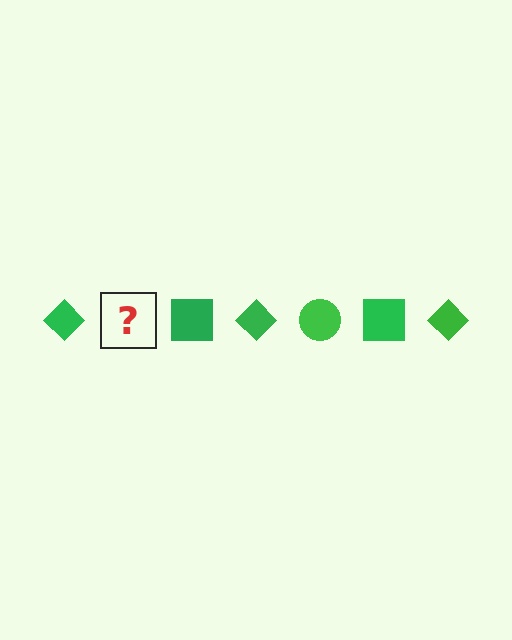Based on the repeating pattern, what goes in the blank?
The blank should be a green circle.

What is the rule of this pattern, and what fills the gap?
The rule is that the pattern cycles through diamond, circle, square shapes in green. The gap should be filled with a green circle.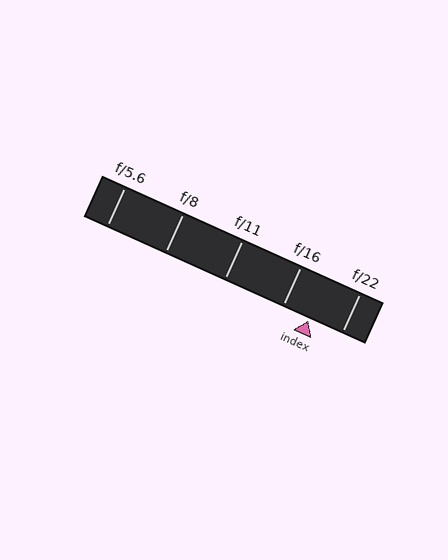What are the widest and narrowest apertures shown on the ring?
The widest aperture shown is f/5.6 and the narrowest is f/22.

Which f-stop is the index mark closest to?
The index mark is closest to f/16.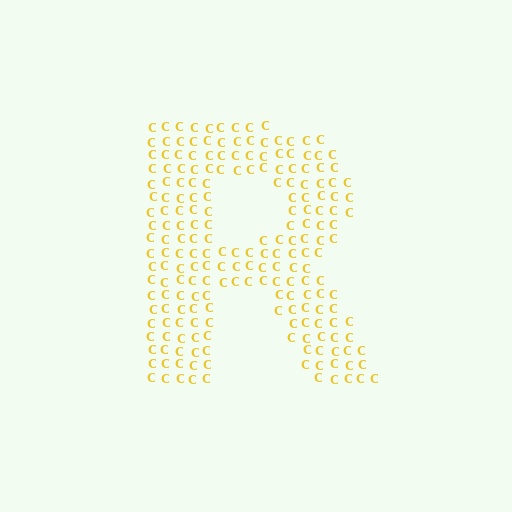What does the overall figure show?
The overall figure shows the letter R.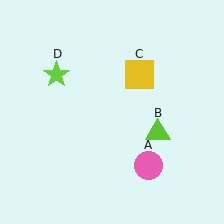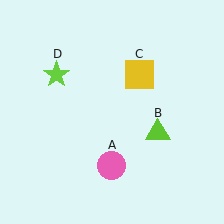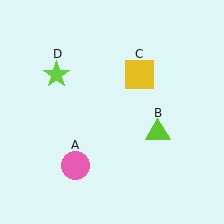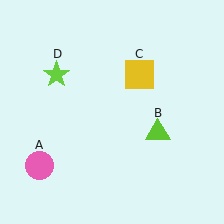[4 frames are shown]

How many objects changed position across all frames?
1 object changed position: pink circle (object A).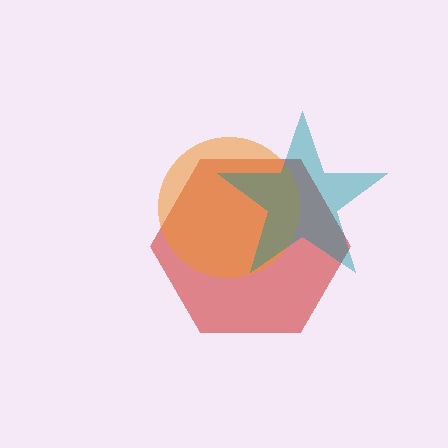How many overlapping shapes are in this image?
There are 3 overlapping shapes in the image.